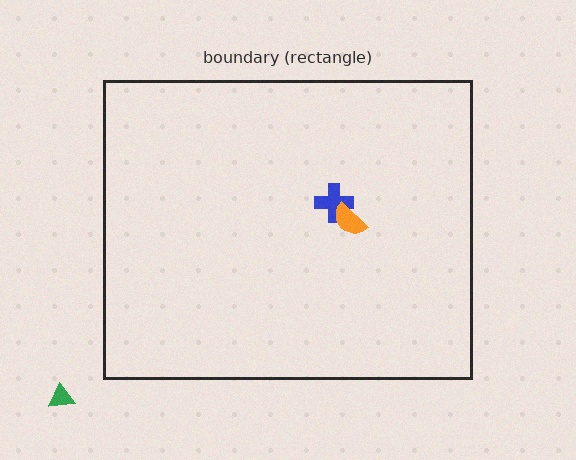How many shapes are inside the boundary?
2 inside, 1 outside.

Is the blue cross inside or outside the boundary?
Inside.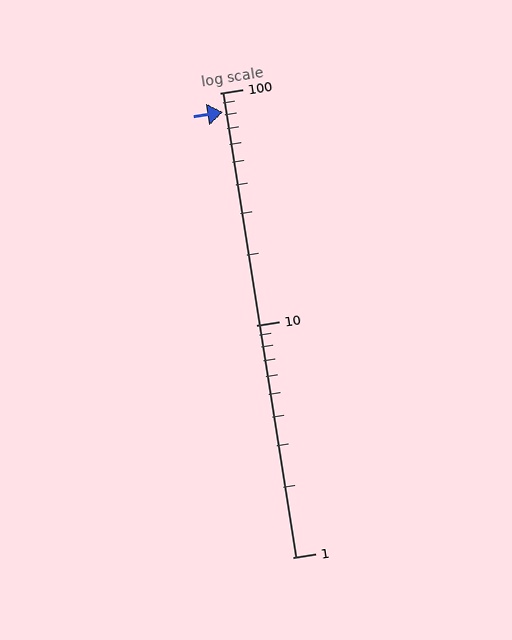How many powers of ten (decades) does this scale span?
The scale spans 2 decades, from 1 to 100.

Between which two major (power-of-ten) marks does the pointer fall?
The pointer is between 10 and 100.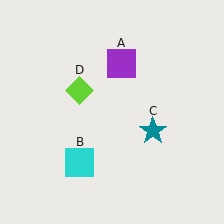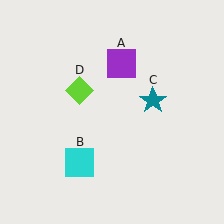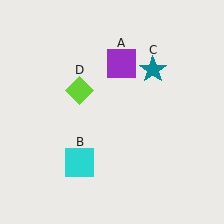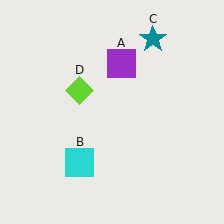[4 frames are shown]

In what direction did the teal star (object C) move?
The teal star (object C) moved up.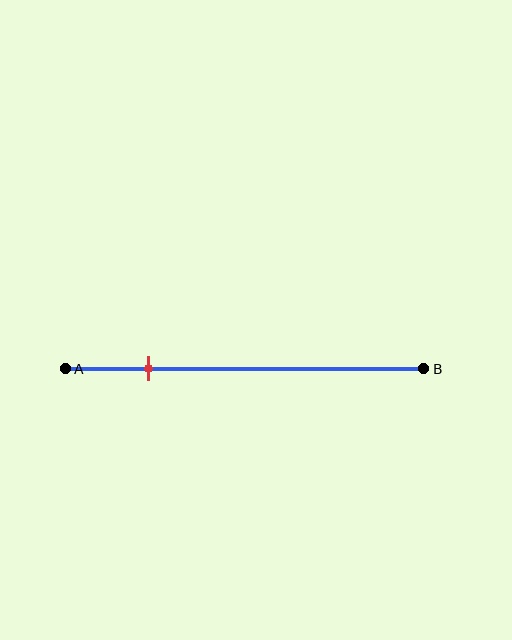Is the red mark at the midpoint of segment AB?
No, the mark is at about 25% from A, not at the 50% midpoint.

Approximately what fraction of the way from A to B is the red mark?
The red mark is approximately 25% of the way from A to B.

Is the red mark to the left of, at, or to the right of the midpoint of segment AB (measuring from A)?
The red mark is to the left of the midpoint of segment AB.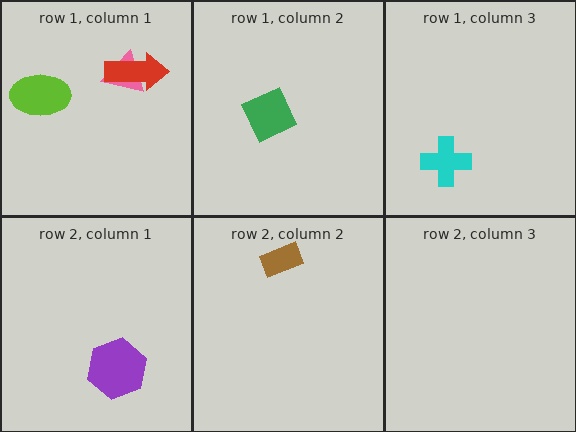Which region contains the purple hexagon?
The row 2, column 1 region.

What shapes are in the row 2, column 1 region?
The purple hexagon.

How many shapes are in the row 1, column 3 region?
1.